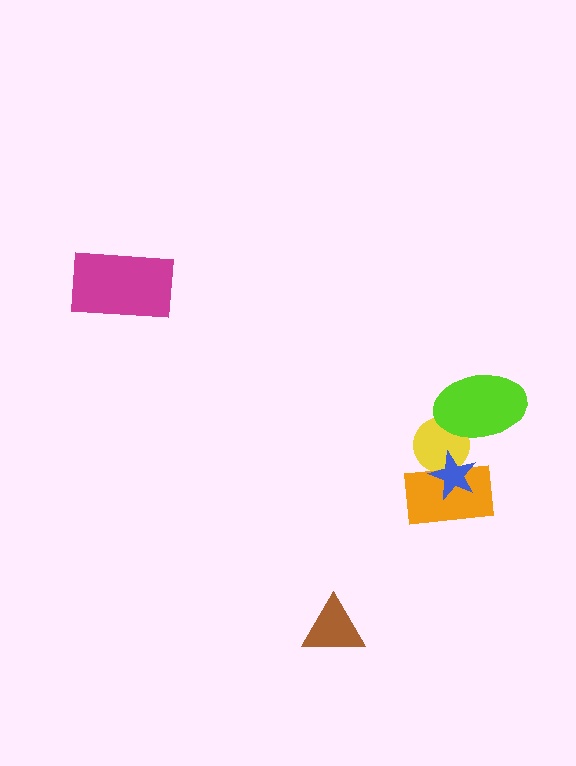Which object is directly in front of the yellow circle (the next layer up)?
The lime ellipse is directly in front of the yellow circle.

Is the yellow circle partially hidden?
Yes, it is partially covered by another shape.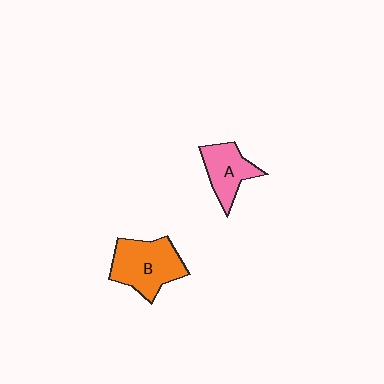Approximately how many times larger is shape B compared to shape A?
Approximately 1.5 times.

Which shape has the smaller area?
Shape A (pink).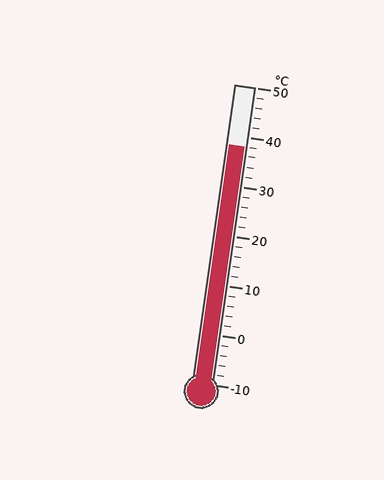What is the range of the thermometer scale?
The thermometer scale ranges from -10°C to 50°C.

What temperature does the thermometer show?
The thermometer shows approximately 38°C.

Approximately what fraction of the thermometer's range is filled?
The thermometer is filled to approximately 80% of its range.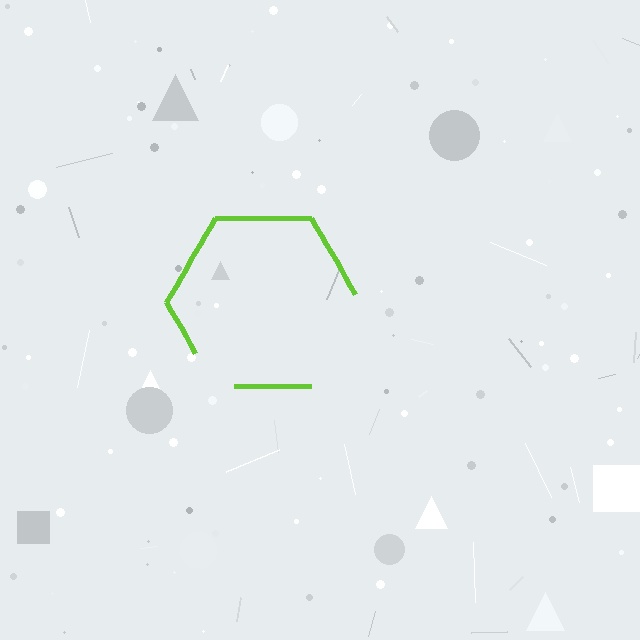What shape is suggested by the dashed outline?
The dashed outline suggests a hexagon.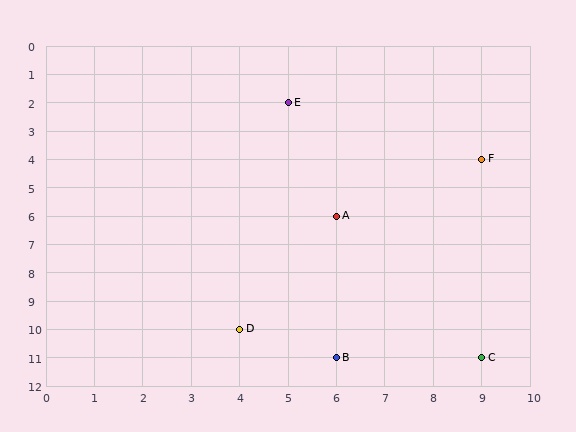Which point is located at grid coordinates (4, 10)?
Point D is at (4, 10).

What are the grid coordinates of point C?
Point C is at grid coordinates (9, 11).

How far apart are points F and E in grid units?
Points F and E are 4 columns and 2 rows apart (about 4.5 grid units diagonally).